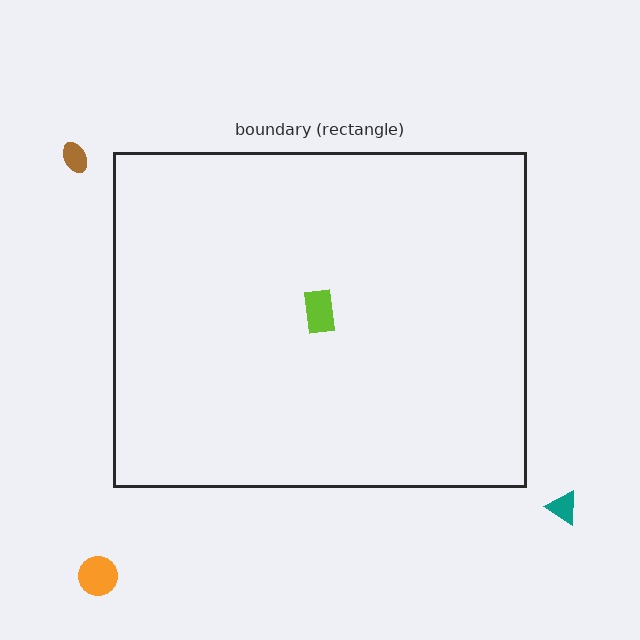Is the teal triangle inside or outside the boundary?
Outside.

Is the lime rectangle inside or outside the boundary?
Inside.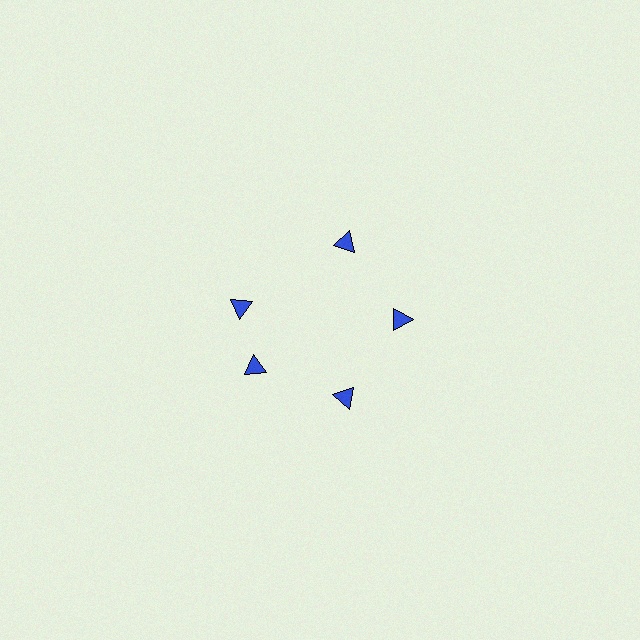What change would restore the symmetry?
The symmetry would be restored by rotating it back into even spacing with its neighbors so that all 5 triangles sit at equal angles and equal distance from the center.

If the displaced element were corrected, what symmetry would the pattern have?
It would have 5-fold rotational symmetry — the pattern would map onto itself every 72 degrees.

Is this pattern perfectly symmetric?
No. The 5 blue triangles are arranged in a ring, but one element near the 10 o'clock position is rotated out of alignment along the ring, breaking the 5-fold rotational symmetry.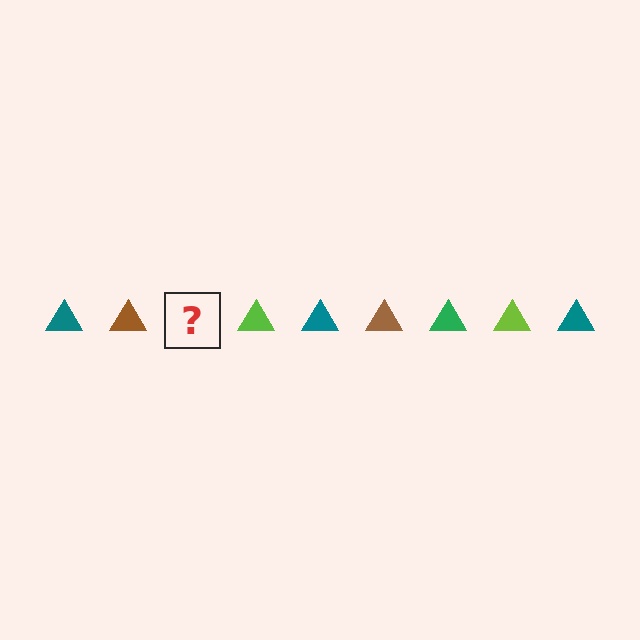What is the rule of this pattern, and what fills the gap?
The rule is that the pattern cycles through teal, brown, green, lime triangles. The gap should be filled with a green triangle.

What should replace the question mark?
The question mark should be replaced with a green triangle.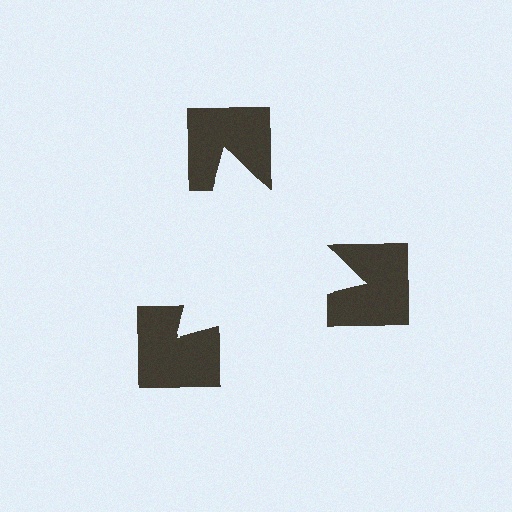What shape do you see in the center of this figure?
An illusory triangle — its edges are inferred from the aligned wedge cuts in the notched squares, not physically drawn.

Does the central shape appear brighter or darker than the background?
It typically appears slightly brighter than the background, even though no actual brightness change is drawn.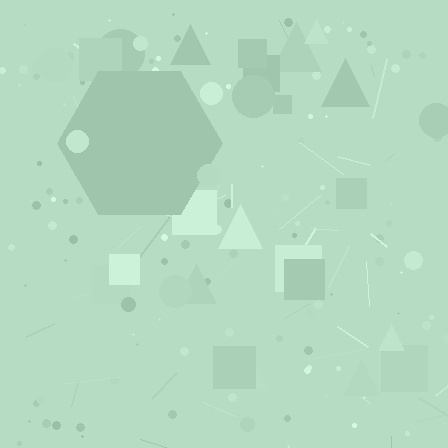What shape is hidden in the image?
A hexagon is hidden in the image.